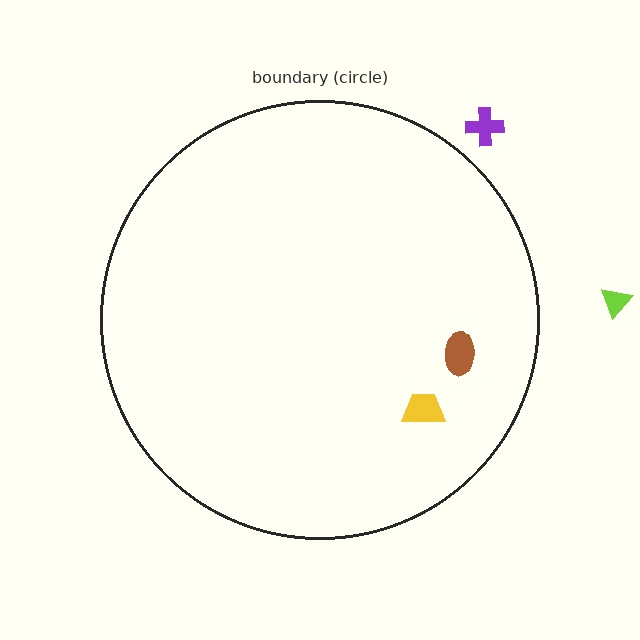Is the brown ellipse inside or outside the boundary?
Inside.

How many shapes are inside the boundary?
2 inside, 2 outside.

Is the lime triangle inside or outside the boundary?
Outside.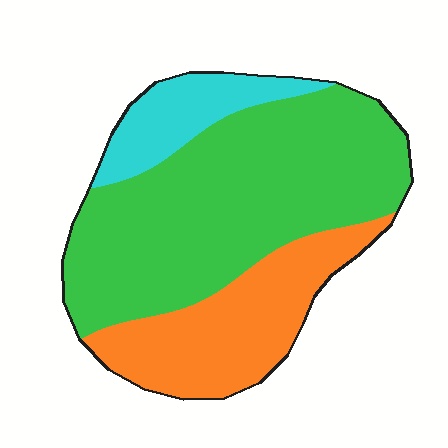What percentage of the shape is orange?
Orange takes up between a sixth and a third of the shape.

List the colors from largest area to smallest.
From largest to smallest: green, orange, cyan.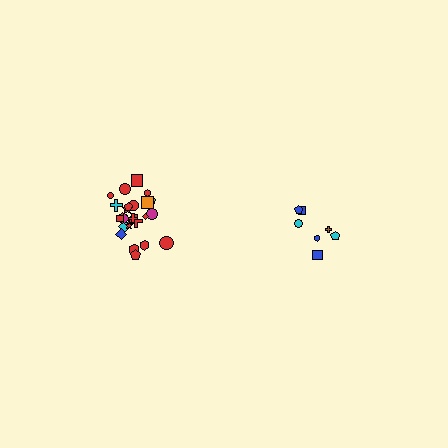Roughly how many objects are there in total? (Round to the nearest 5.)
Roughly 30 objects in total.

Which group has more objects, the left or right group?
The left group.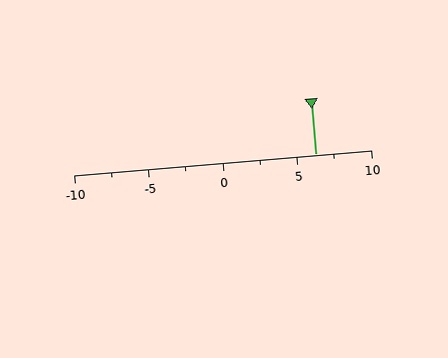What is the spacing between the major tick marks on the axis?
The major ticks are spaced 5 apart.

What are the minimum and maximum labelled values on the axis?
The axis runs from -10 to 10.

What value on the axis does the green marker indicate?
The marker indicates approximately 6.2.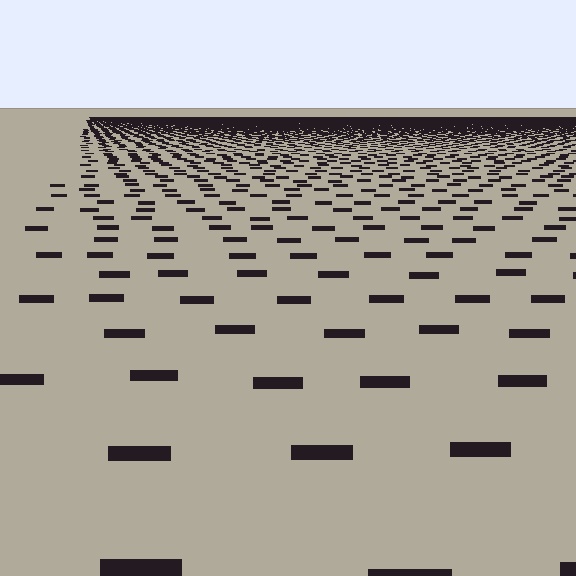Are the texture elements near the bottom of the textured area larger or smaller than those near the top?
Larger. Near the bottom, elements are closer to the viewer and appear at a bigger on-screen size.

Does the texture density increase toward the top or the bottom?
Density increases toward the top.